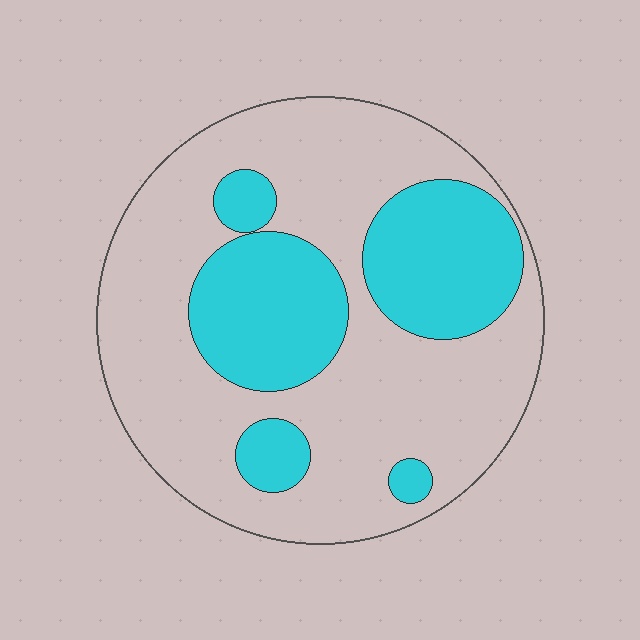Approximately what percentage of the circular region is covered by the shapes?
Approximately 30%.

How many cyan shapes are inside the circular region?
5.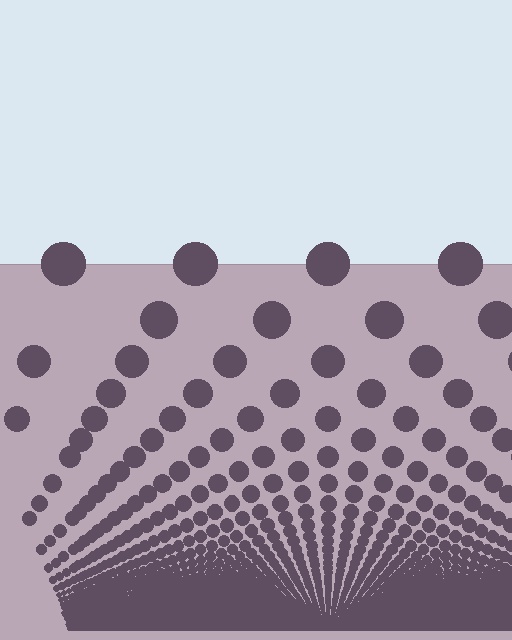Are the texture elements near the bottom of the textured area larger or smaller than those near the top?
Smaller. The gradient is inverted — elements near the bottom are smaller and denser.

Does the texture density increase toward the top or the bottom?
Density increases toward the bottom.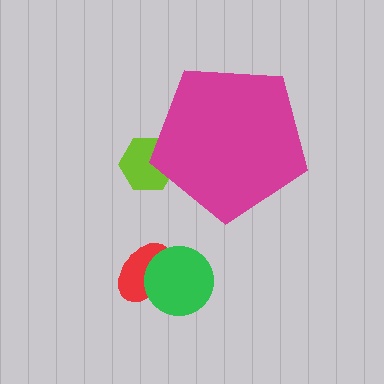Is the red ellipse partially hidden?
No, the red ellipse is fully visible.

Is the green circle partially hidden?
No, the green circle is fully visible.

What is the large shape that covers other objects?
A magenta pentagon.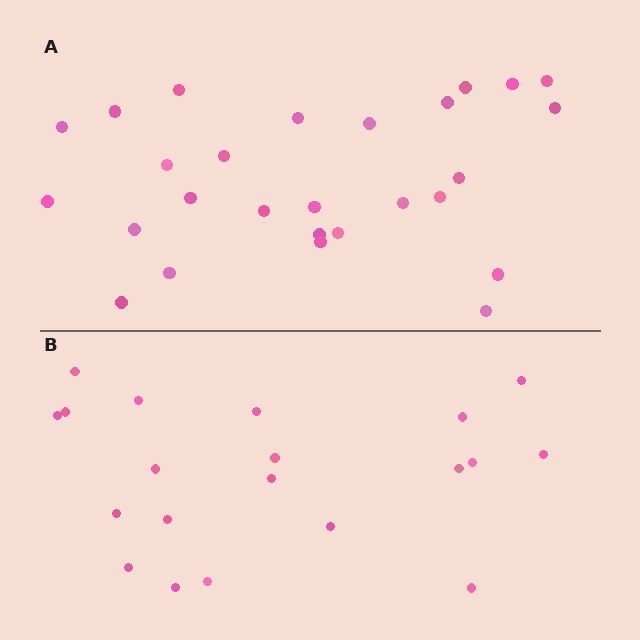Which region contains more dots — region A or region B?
Region A (the top region) has more dots.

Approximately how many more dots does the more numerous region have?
Region A has roughly 8 or so more dots than region B.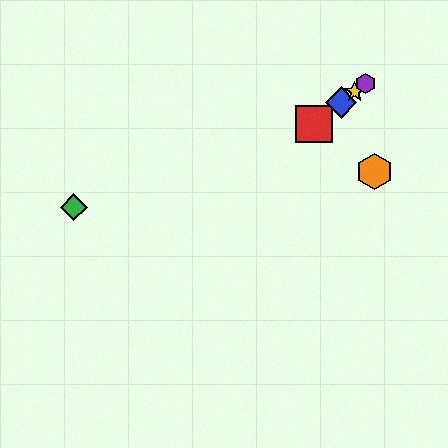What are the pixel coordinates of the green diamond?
The green diamond is at (74, 207).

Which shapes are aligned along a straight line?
The red square, the blue diamond, the yellow star, the purple hexagon are aligned along a straight line.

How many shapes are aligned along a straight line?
4 shapes (the red square, the blue diamond, the yellow star, the purple hexagon) are aligned along a straight line.